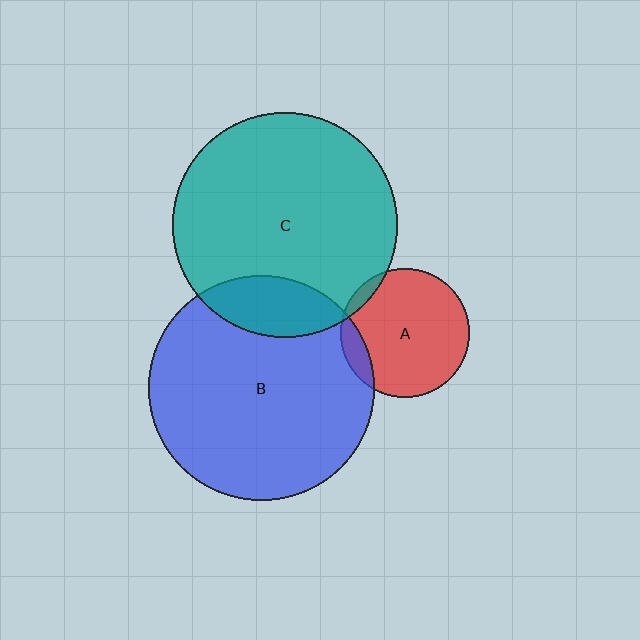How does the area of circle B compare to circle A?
Approximately 3.1 times.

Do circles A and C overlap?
Yes.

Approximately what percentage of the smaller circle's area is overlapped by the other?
Approximately 5%.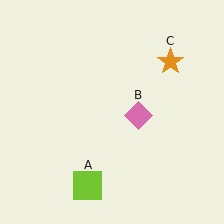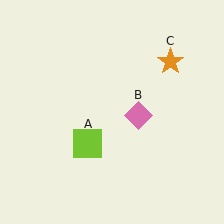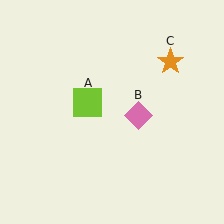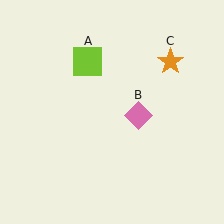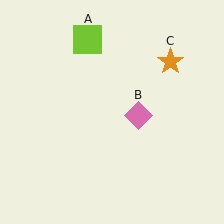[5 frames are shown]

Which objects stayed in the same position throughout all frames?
Pink diamond (object B) and orange star (object C) remained stationary.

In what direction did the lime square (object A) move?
The lime square (object A) moved up.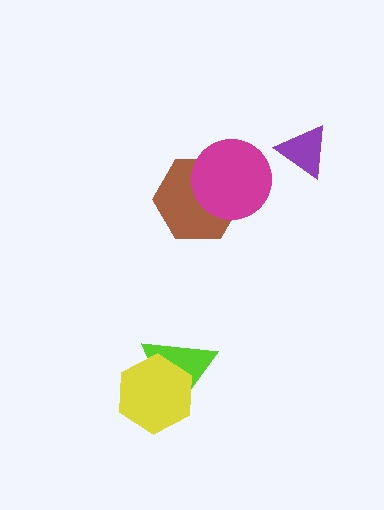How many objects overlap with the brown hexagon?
1 object overlaps with the brown hexagon.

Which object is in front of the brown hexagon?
The magenta circle is in front of the brown hexagon.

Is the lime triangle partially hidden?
Yes, it is partially covered by another shape.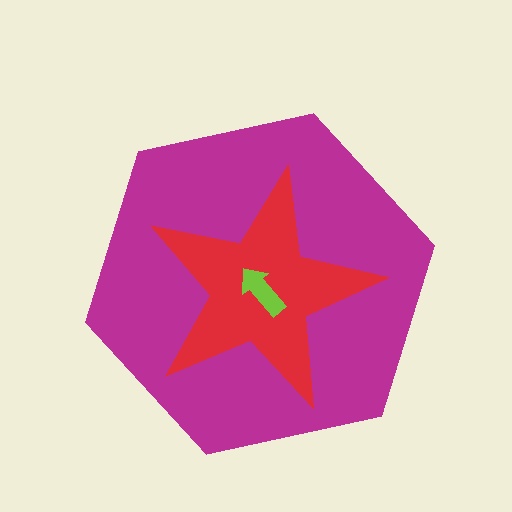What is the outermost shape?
The magenta hexagon.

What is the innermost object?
The lime arrow.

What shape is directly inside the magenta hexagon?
The red star.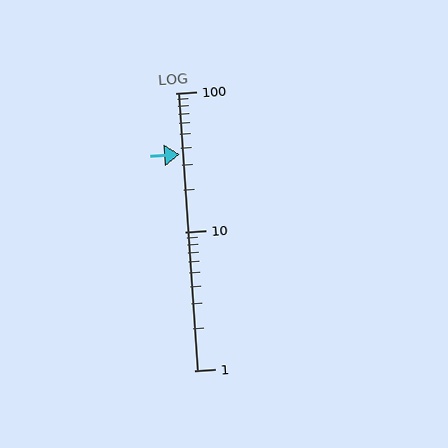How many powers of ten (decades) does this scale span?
The scale spans 2 decades, from 1 to 100.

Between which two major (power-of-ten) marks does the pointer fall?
The pointer is between 10 and 100.